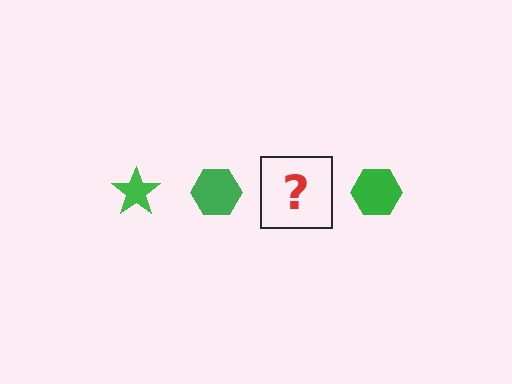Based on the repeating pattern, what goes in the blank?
The blank should be a green star.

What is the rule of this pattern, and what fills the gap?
The rule is that the pattern cycles through star, hexagon shapes in green. The gap should be filled with a green star.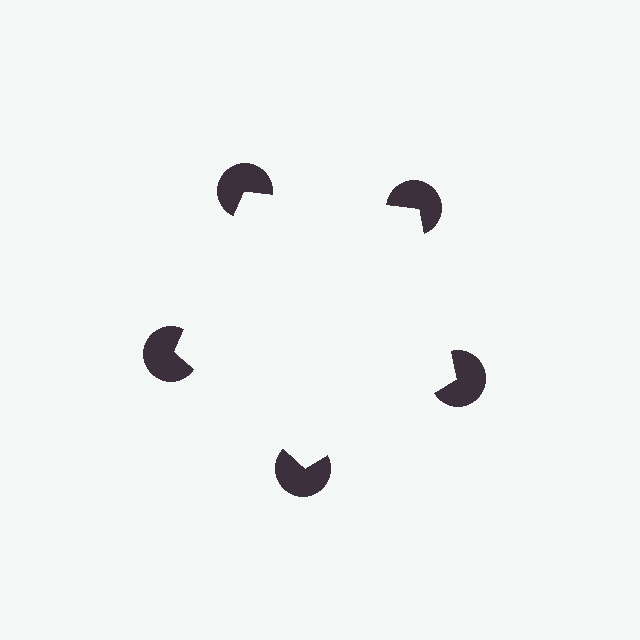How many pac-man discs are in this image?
There are 5 — one at each vertex of the illusory pentagon.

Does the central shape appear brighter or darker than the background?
It typically appears slightly brighter than the background, even though no actual brightness change is drawn.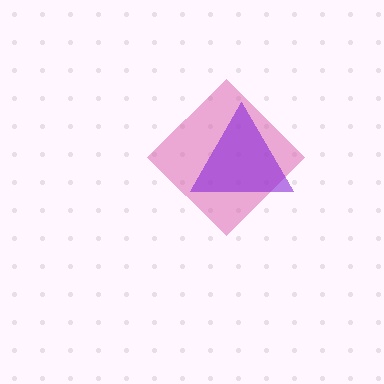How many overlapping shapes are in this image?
There are 2 overlapping shapes in the image.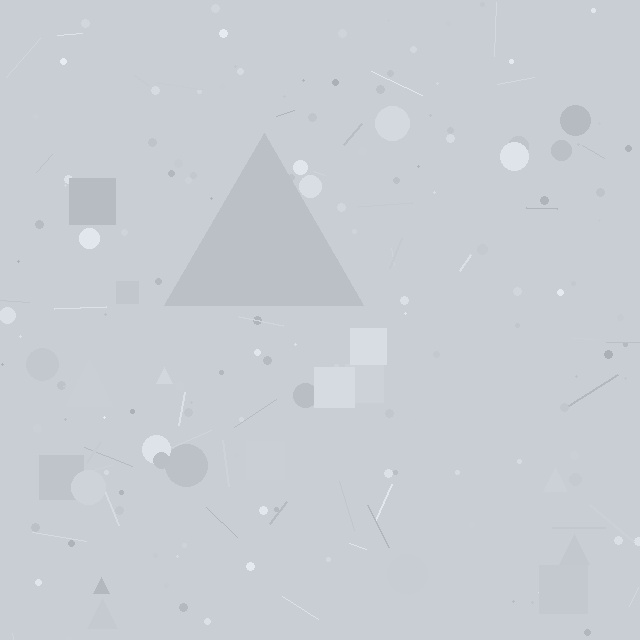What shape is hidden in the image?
A triangle is hidden in the image.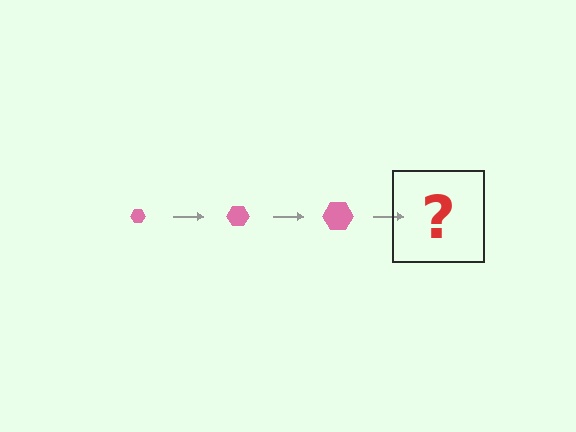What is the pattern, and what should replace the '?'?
The pattern is that the hexagon gets progressively larger each step. The '?' should be a pink hexagon, larger than the previous one.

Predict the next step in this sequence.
The next step is a pink hexagon, larger than the previous one.